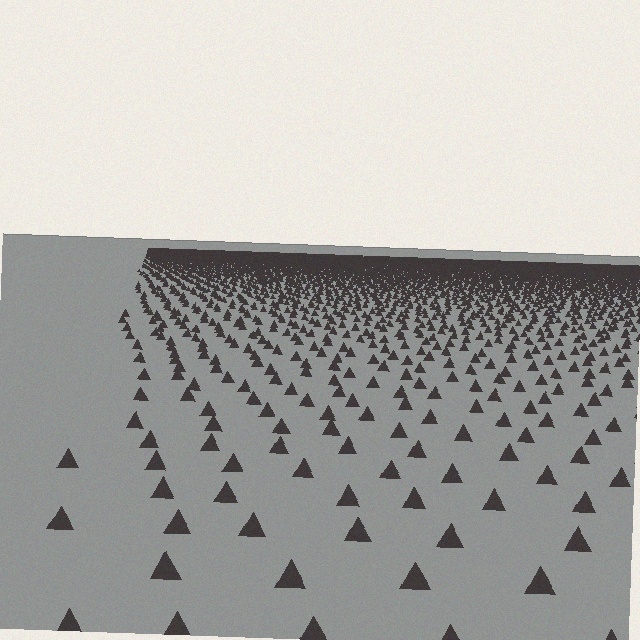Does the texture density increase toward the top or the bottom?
Density increases toward the top.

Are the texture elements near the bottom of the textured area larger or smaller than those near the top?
Larger. Near the bottom, elements are closer to the viewer and appear at a bigger on-screen size.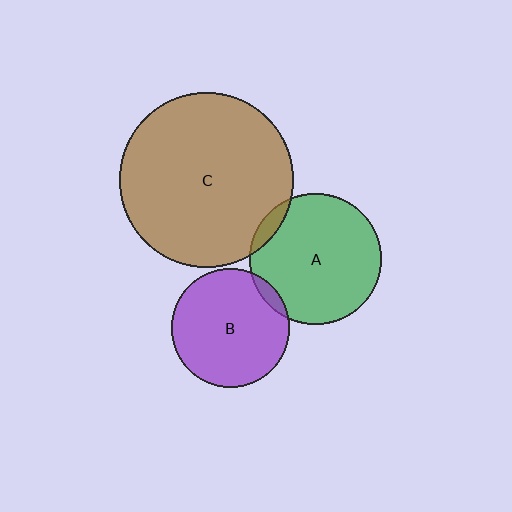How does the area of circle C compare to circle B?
Approximately 2.2 times.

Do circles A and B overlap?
Yes.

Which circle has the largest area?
Circle C (brown).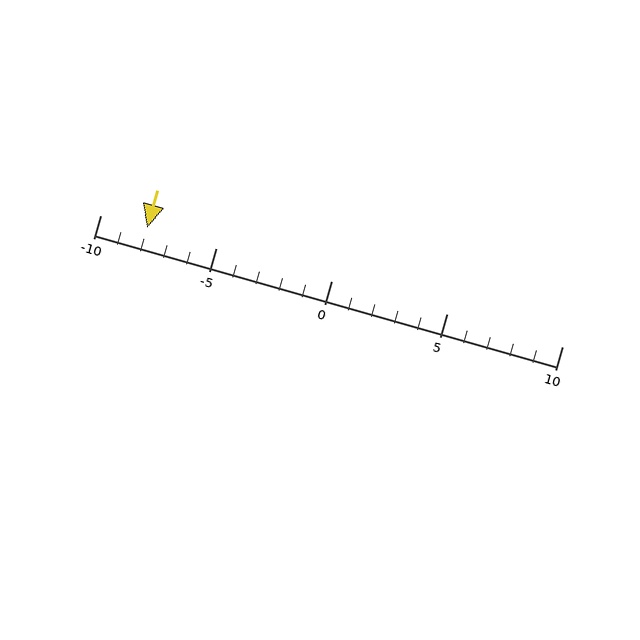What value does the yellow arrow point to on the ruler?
The yellow arrow points to approximately -8.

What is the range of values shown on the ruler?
The ruler shows values from -10 to 10.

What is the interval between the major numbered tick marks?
The major tick marks are spaced 5 units apart.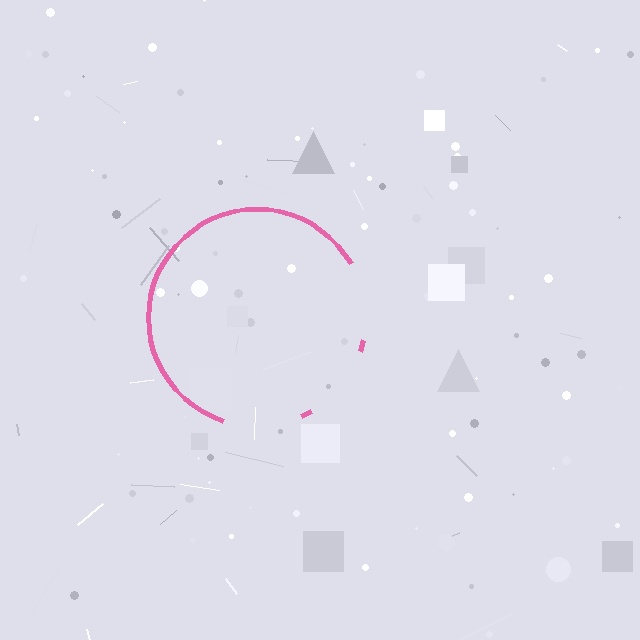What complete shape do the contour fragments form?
The contour fragments form a circle.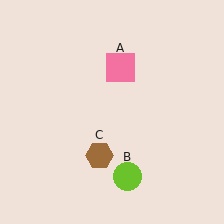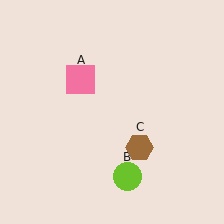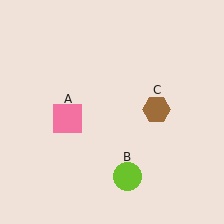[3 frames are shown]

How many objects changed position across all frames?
2 objects changed position: pink square (object A), brown hexagon (object C).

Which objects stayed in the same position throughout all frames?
Lime circle (object B) remained stationary.